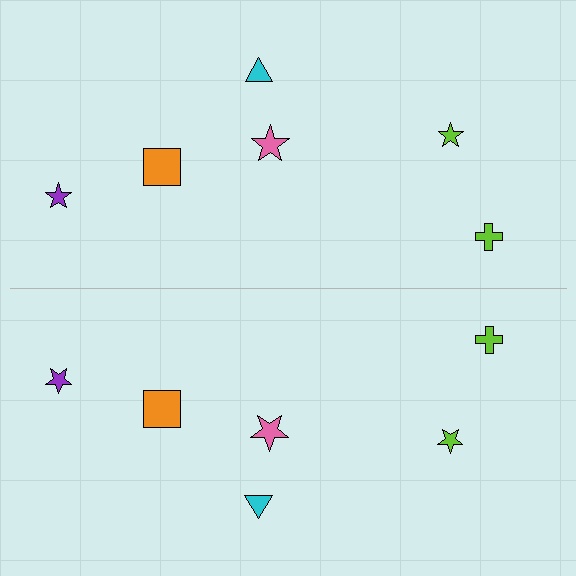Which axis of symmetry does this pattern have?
The pattern has a horizontal axis of symmetry running through the center of the image.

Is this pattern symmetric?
Yes, this pattern has bilateral (reflection) symmetry.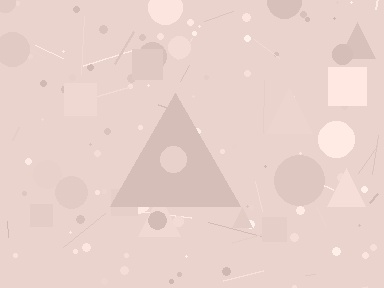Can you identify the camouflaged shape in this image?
The camouflaged shape is a triangle.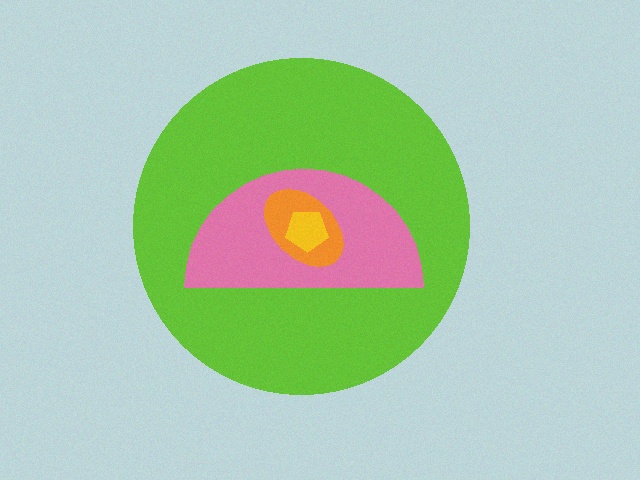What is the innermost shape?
The yellow pentagon.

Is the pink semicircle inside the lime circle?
Yes.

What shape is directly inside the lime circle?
The pink semicircle.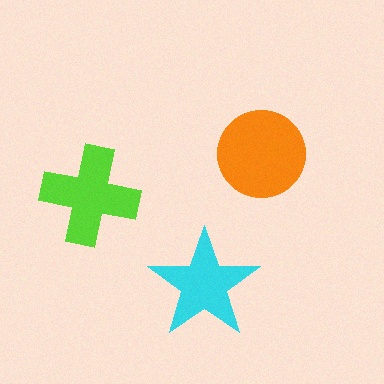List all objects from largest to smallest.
The orange circle, the lime cross, the cyan star.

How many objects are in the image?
There are 3 objects in the image.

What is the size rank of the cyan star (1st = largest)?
3rd.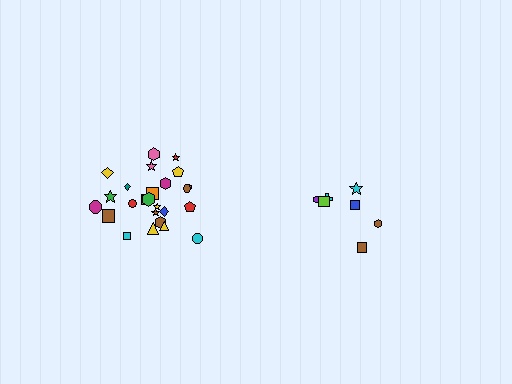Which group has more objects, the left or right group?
The left group.